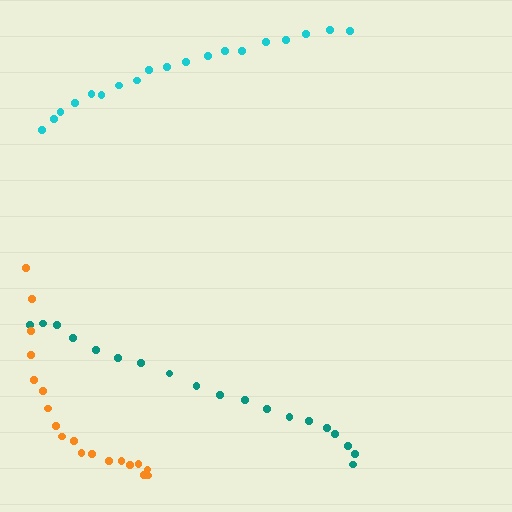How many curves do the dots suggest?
There are 3 distinct paths.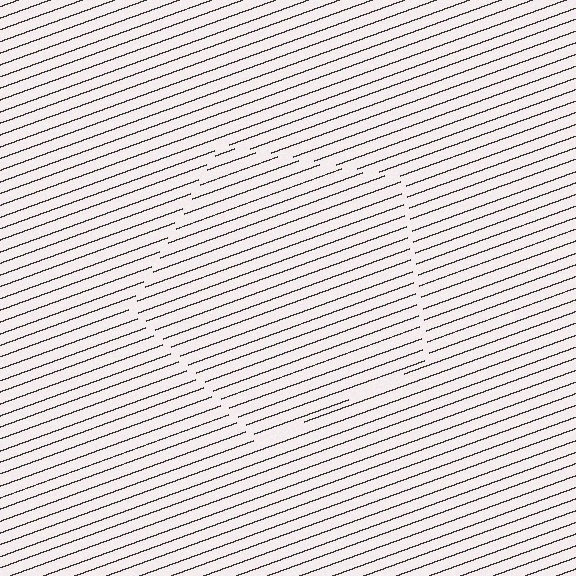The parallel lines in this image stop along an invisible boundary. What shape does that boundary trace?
An illusory pentagon. The interior of the shape contains the same grating, shifted by half a period — the contour is defined by the phase discontinuity where line-ends from the inner and outer gratings abut.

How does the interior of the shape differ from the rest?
The interior of the shape contains the same grating, shifted by half a period — the contour is defined by the phase discontinuity where line-ends from the inner and outer gratings abut.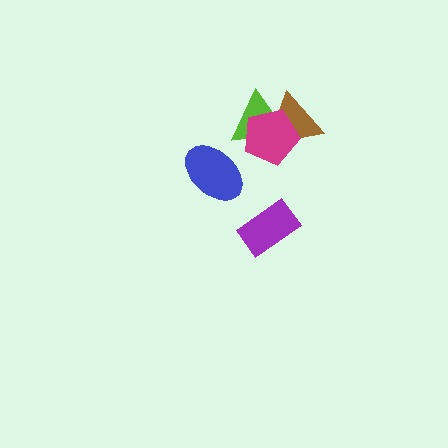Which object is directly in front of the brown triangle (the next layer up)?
The lime triangle is directly in front of the brown triangle.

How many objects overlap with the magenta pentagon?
2 objects overlap with the magenta pentagon.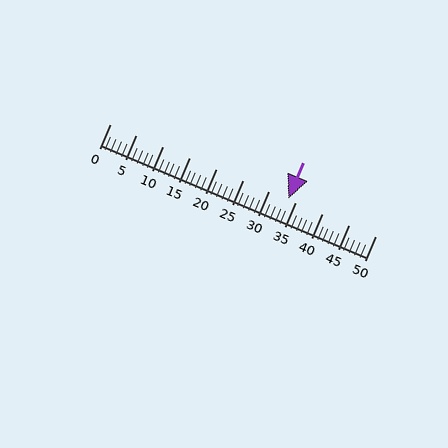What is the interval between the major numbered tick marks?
The major tick marks are spaced 5 units apart.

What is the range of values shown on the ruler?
The ruler shows values from 0 to 50.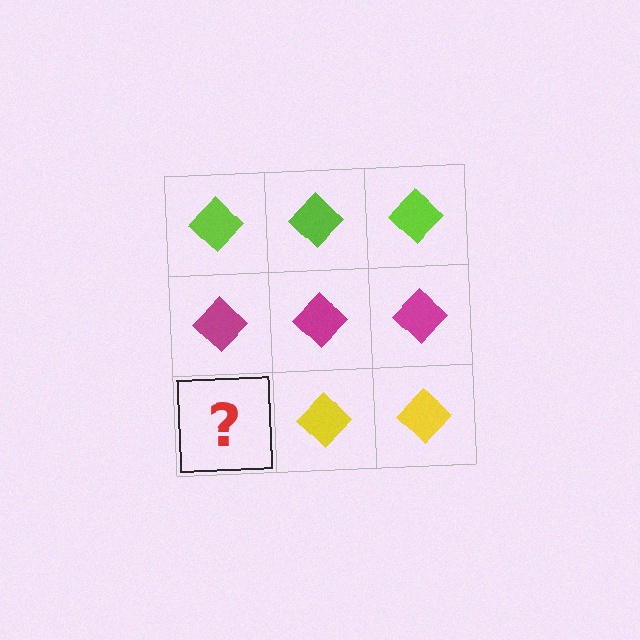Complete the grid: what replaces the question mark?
The question mark should be replaced with a yellow diamond.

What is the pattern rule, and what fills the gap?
The rule is that each row has a consistent color. The gap should be filled with a yellow diamond.